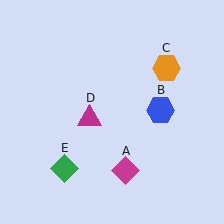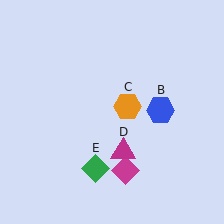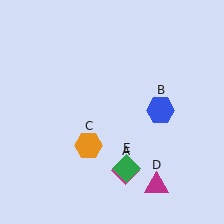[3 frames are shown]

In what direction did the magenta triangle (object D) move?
The magenta triangle (object D) moved down and to the right.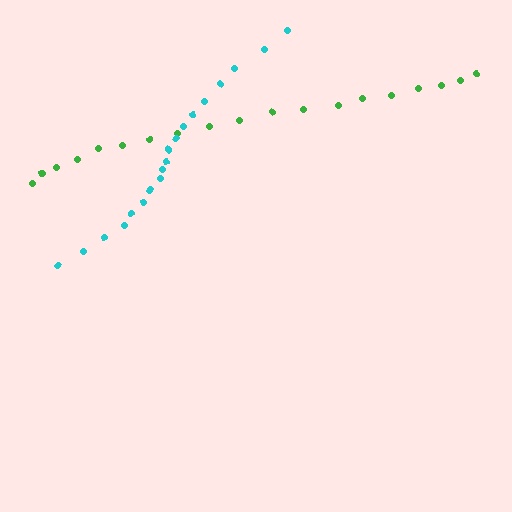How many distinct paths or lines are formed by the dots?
There are 2 distinct paths.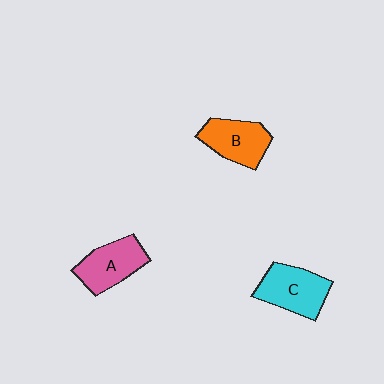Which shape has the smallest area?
Shape B (orange).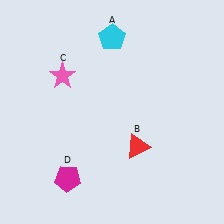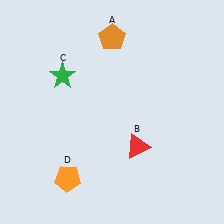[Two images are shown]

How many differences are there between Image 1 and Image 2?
There are 3 differences between the two images.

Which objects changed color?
A changed from cyan to orange. C changed from pink to green. D changed from magenta to orange.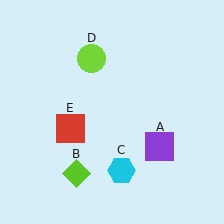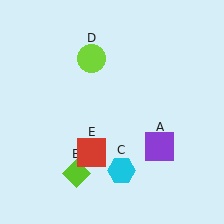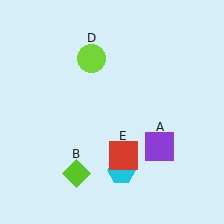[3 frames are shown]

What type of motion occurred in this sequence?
The red square (object E) rotated counterclockwise around the center of the scene.